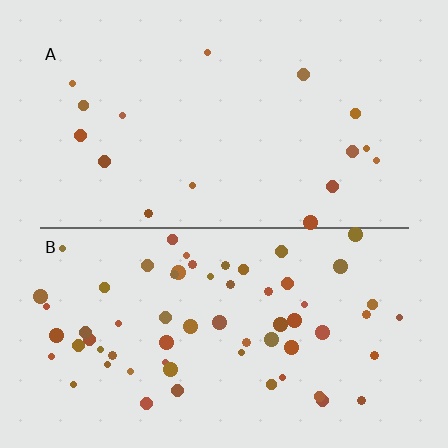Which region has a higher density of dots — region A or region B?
B (the bottom).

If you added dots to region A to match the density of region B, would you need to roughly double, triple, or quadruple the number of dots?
Approximately quadruple.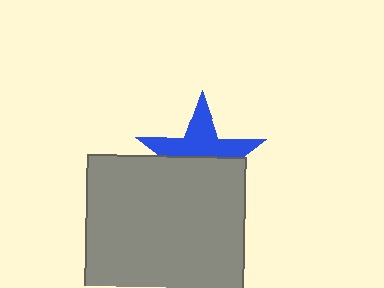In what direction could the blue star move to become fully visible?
The blue star could move up. That would shift it out from behind the gray square entirely.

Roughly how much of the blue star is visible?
About half of it is visible (roughly 48%).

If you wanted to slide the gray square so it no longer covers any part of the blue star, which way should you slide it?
Slide it down — that is the most direct way to separate the two shapes.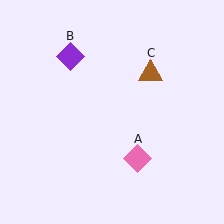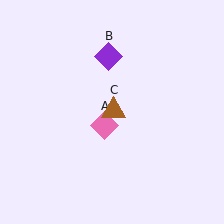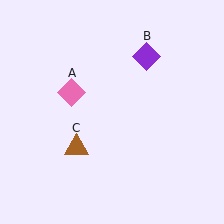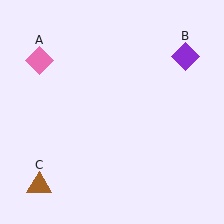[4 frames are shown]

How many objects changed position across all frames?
3 objects changed position: pink diamond (object A), purple diamond (object B), brown triangle (object C).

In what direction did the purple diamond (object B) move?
The purple diamond (object B) moved right.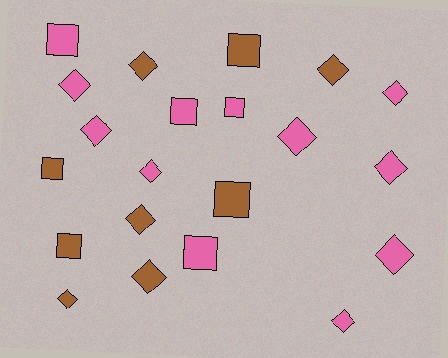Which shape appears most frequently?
Diamond, with 13 objects.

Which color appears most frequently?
Pink, with 12 objects.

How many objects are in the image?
There are 21 objects.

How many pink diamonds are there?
There are 8 pink diamonds.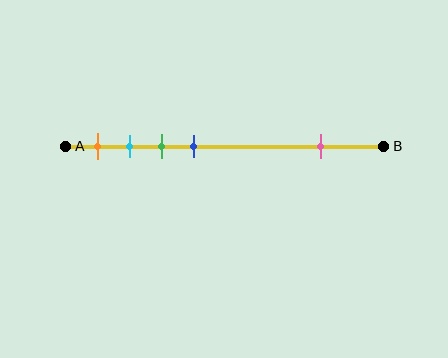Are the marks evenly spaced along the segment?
No, the marks are not evenly spaced.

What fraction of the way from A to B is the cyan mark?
The cyan mark is approximately 20% (0.2) of the way from A to B.